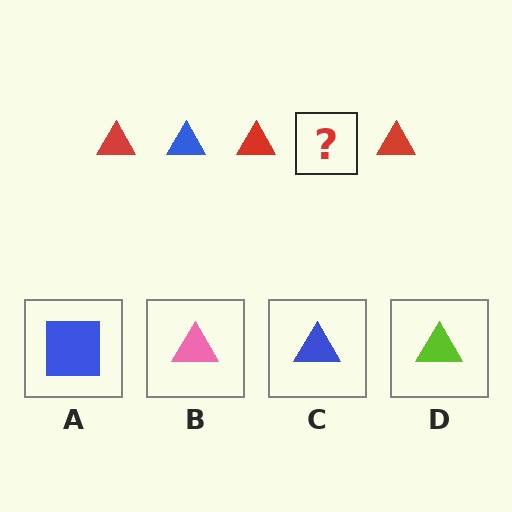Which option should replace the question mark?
Option C.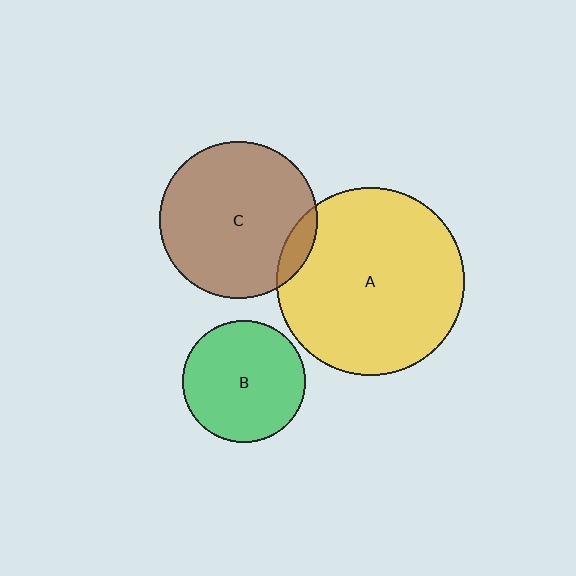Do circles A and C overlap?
Yes.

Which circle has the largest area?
Circle A (yellow).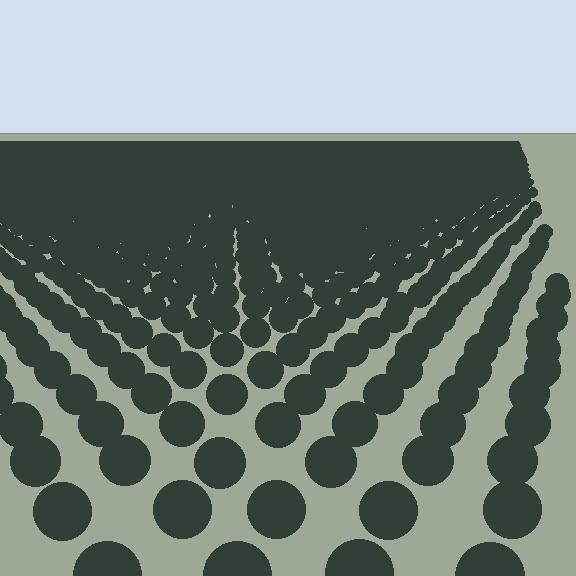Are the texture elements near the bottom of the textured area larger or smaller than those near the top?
Larger. Near the bottom, elements are closer to the viewer and appear at a bigger on-screen size.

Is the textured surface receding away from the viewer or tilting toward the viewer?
The surface is receding away from the viewer. Texture elements get smaller and denser toward the top.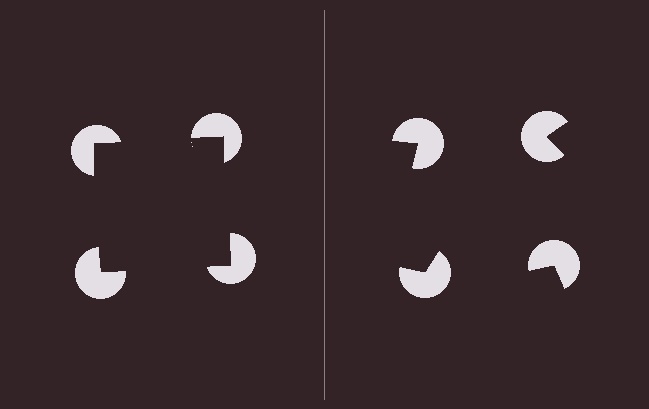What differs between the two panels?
The pac-man discs are positioned identically on both sides; only the wedge orientations differ. On the left they align to a square; on the right they are misaligned.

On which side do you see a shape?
An illusory square appears on the left side. On the right side the wedge cuts are rotated, so no coherent shape forms.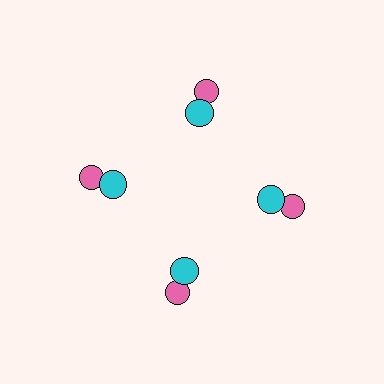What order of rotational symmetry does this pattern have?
This pattern has 4-fold rotational symmetry.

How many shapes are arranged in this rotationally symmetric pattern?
There are 8 shapes, arranged in 4 groups of 2.